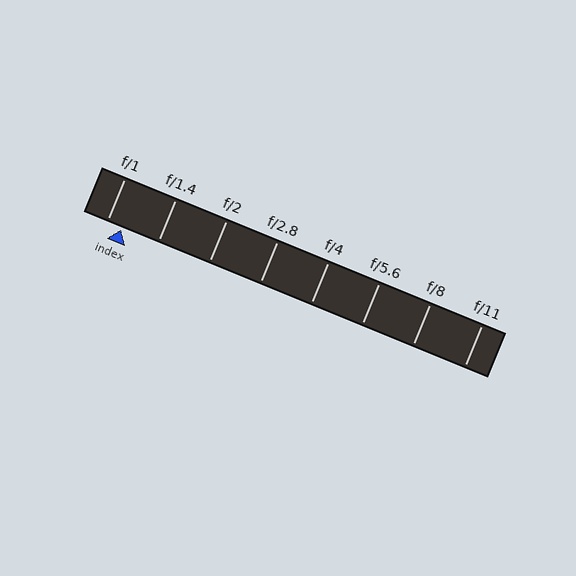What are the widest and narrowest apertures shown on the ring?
The widest aperture shown is f/1 and the narrowest is f/11.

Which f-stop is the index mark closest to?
The index mark is closest to f/1.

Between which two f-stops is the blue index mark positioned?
The index mark is between f/1 and f/1.4.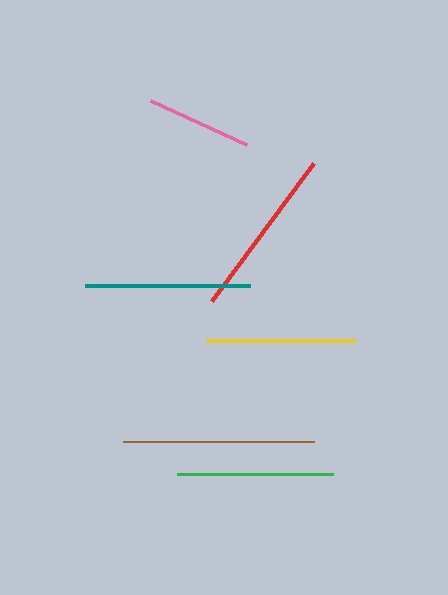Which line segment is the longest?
The brown line is the longest at approximately 191 pixels.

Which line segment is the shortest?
The pink line is the shortest at approximately 106 pixels.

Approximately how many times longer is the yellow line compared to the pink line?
The yellow line is approximately 1.4 times the length of the pink line.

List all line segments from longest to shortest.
From longest to shortest: brown, red, teal, green, yellow, pink.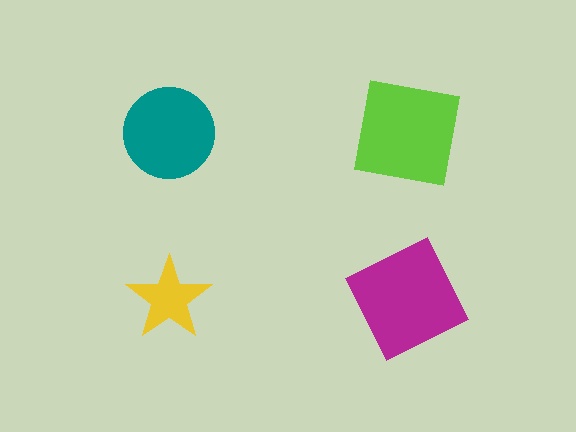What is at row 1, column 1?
A teal circle.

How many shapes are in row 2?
2 shapes.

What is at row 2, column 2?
A magenta square.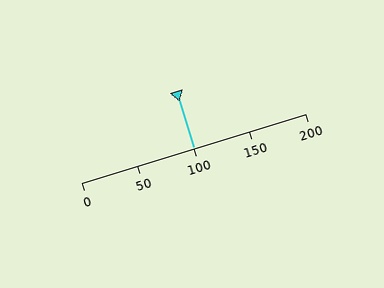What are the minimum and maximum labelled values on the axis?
The axis runs from 0 to 200.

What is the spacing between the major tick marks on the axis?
The major ticks are spaced 50 apart.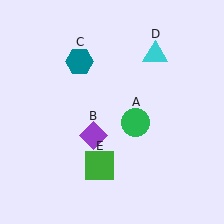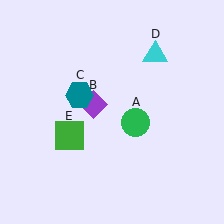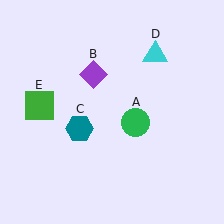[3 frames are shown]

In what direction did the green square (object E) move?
The green square (object E) moved up and to the left.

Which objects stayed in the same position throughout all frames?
Green circle (object A) and cyan triangle (object D) remained stationary.